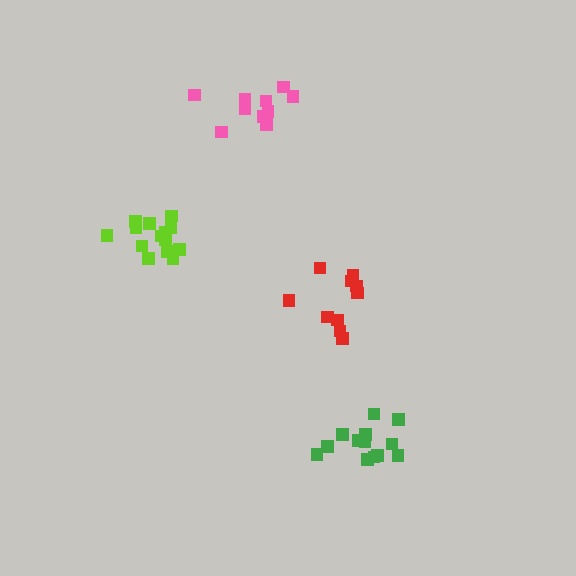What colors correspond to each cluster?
The clusters are colored: lime, red, green, pink.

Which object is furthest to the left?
The lime cluster is leftmost.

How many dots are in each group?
Group 1: 14 dots, Group 2: 10 dots, Group 3: 13 dots, Group 4: 10 dots (47 total).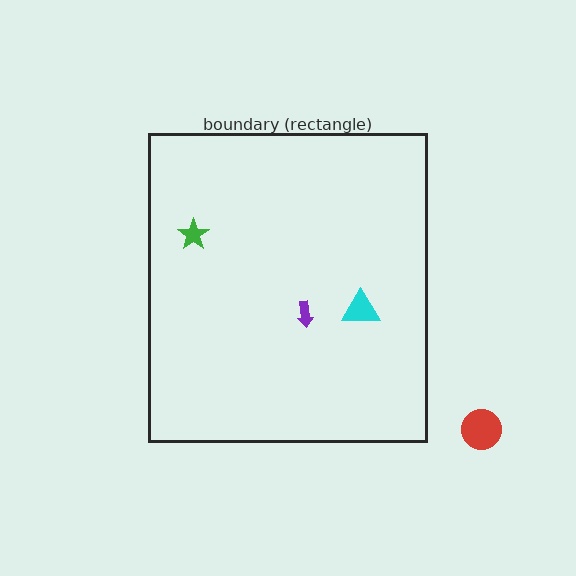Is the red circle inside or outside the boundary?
Outside.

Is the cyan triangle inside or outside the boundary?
Inside.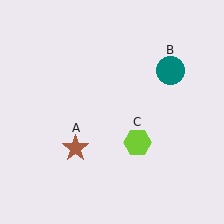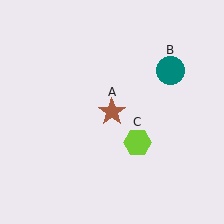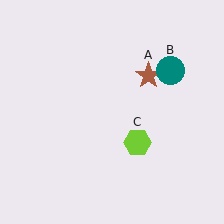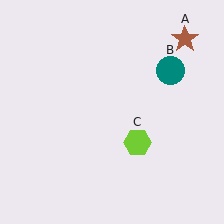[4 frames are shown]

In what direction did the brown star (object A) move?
The brown star (object A) moved up and to the right.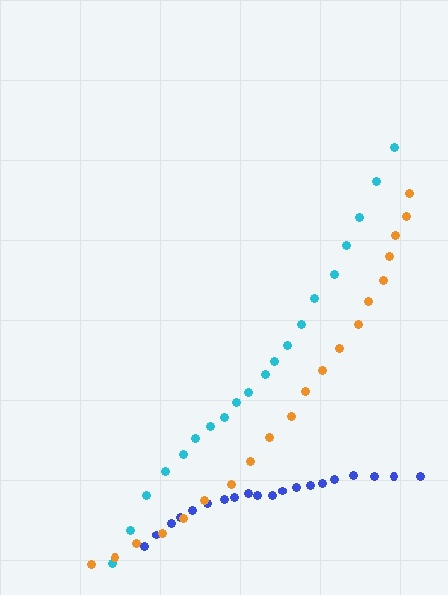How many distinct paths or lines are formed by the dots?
There are 3 distinct paths.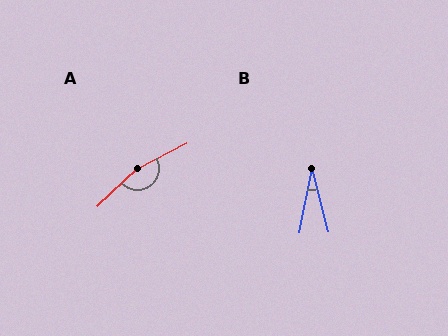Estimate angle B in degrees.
Approximately 26 degrees.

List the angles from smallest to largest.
B (26°), A (164°).